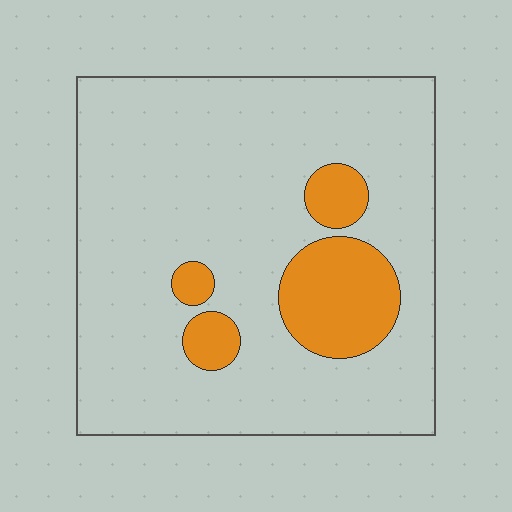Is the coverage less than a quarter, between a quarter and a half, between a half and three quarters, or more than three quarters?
Less than a quarter.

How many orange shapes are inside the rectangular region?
4.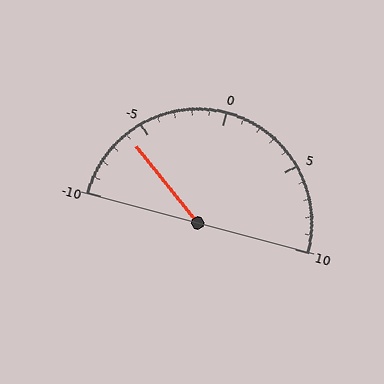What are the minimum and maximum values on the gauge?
The gauge ranges from -10 to 10.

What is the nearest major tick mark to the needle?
The nearest major tick mark is -5.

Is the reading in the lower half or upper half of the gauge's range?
The reading is in the lower half of the range (-10 to 10).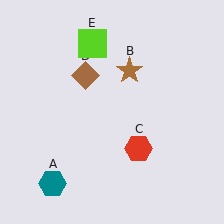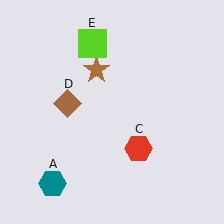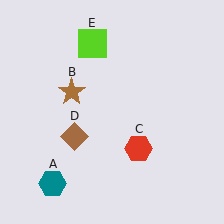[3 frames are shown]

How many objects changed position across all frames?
2 objects changed position: brown star (object B), brown diamond (object D).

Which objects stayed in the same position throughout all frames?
Teal hexagon (object A) and red hexagon (object C) and lime square (object E) remained stationary.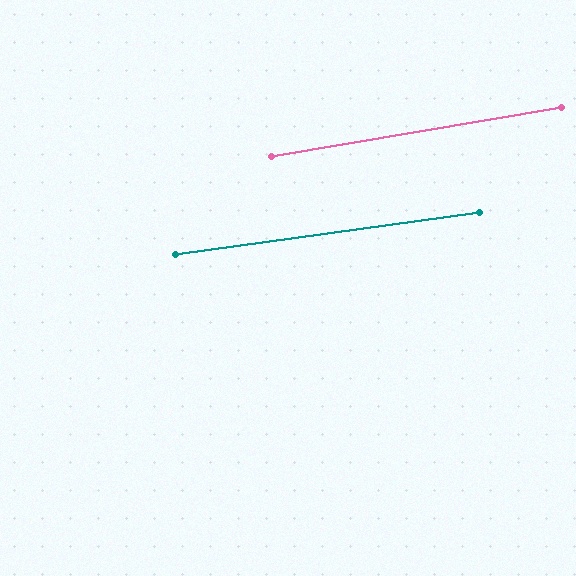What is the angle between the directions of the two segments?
Approximately 2 degrees.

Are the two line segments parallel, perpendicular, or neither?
Parallel — their directions differ by only 1.7°.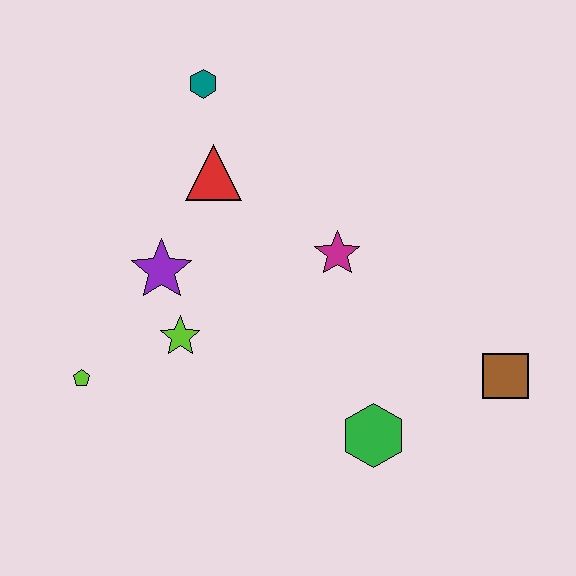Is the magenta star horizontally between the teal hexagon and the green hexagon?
Yes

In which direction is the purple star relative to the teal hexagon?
The purple star is below the teal hexagon.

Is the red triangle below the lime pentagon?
No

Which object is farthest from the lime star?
The brown square is farthest from the lime star.